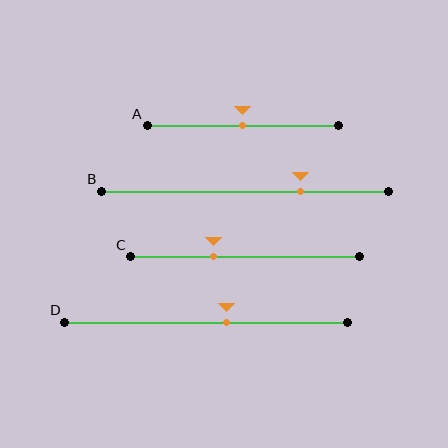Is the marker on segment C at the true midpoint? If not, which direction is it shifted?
No, the marker on segment C is shifted to the left by about 14% of the segment length.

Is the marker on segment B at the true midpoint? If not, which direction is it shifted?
No, the marker on segment B is shifted to the right by about 19% of the segment length.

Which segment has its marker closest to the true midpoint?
Segment A has its marker closest to the true midpoint.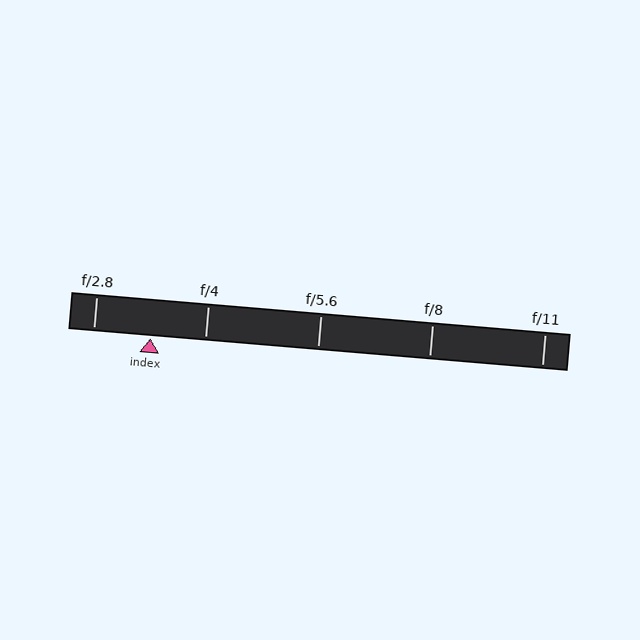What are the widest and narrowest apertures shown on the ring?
The widest aperture shown is f/2.8 and the narrowest is f/11.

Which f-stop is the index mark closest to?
The index mark is closest to f/4.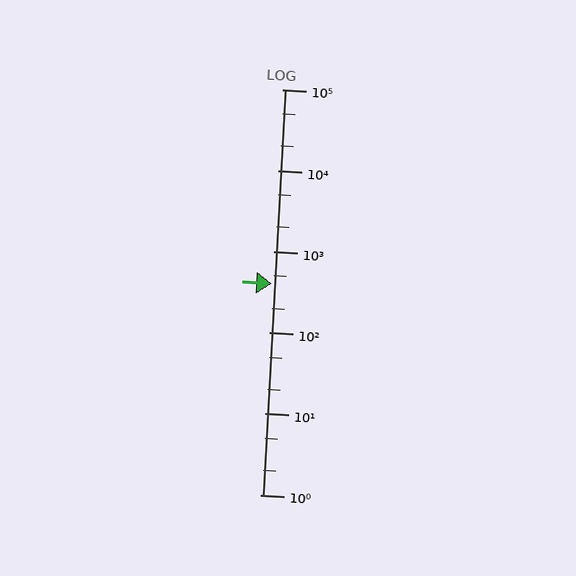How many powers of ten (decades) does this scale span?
The scale spans 5 decades, from 1 to 100000.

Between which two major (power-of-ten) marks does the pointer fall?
The pointer is between 100 and 1000.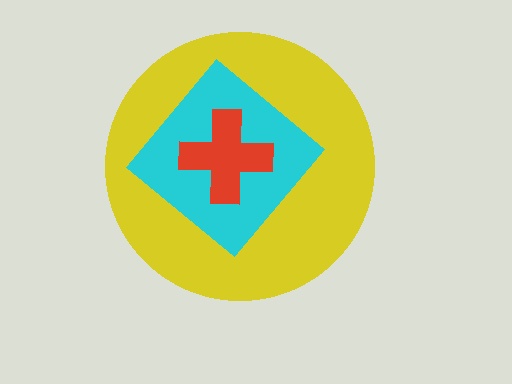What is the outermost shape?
The yellow circle.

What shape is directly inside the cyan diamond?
The red cross.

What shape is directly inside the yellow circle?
The cyan diamond.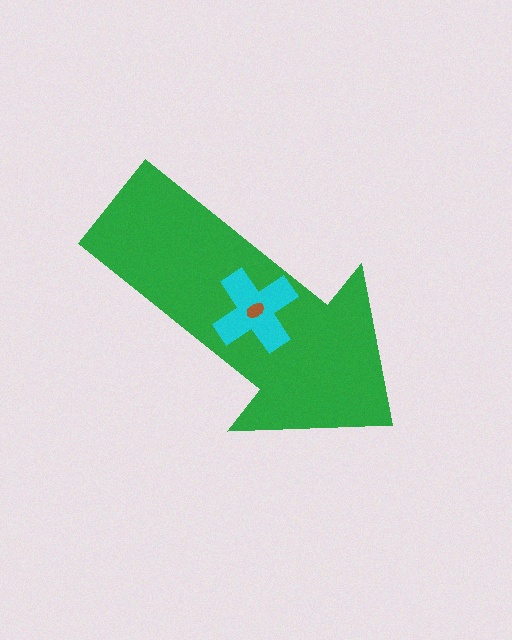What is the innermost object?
The brown ellipse.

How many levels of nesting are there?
3.